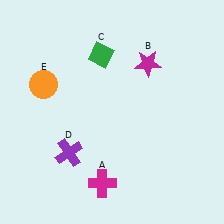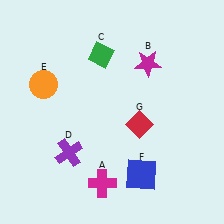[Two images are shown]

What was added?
A blue square (F), a red diamond (G) were added in Image 2.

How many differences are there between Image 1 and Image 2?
There are 2 differences between the two images.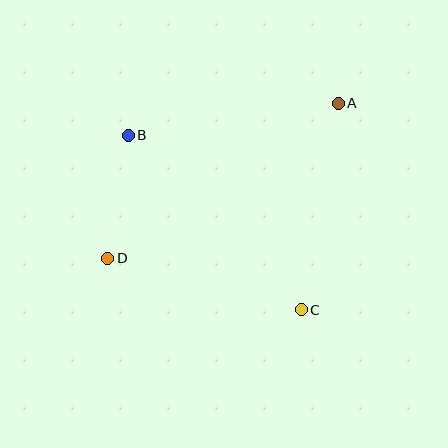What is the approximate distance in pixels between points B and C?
The distance between B and C is approximately 246 pixels.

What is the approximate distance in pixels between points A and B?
The distance between A and B is approximately 213 pixels.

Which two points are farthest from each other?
Points A and D are farthest from each other.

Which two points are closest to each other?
Points B and D are closest to each other.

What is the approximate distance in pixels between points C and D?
The distance between C and D is approximately 201 pixels.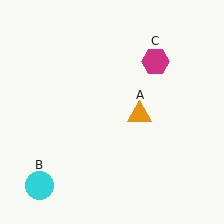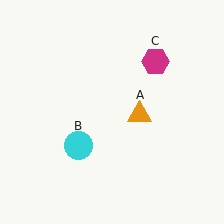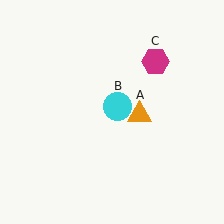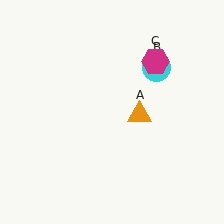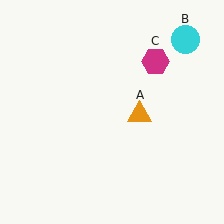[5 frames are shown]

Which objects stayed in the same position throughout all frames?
Orange triangle (object A) and magenta hexagon (object C) remained stationary.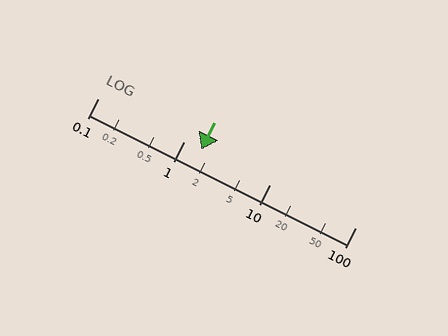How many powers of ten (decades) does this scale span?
The scale spans 3 decades, from 0.1 to 100.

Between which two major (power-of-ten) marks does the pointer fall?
The pointer is between 1 and 10.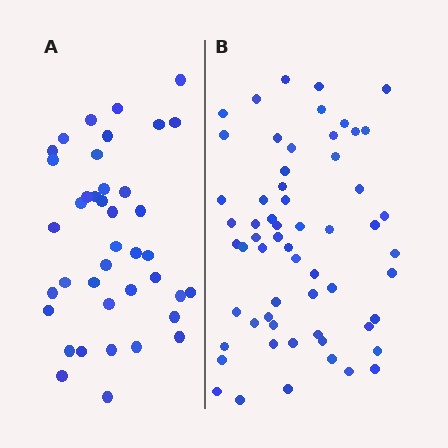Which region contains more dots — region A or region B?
Region B (the right region) has more dots.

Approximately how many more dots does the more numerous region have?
Region B has approximately 20 more dots than region A.